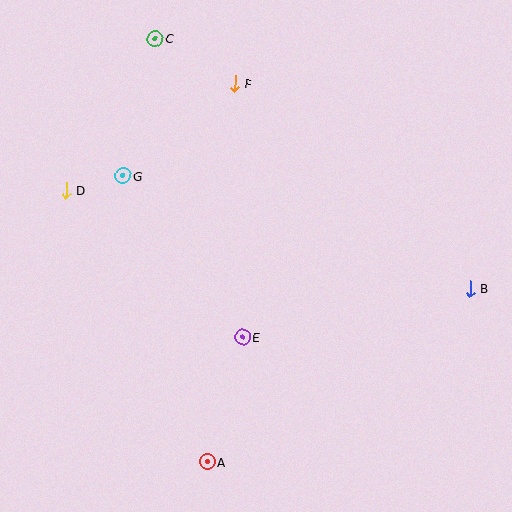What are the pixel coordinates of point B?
Point B is at (470, 289).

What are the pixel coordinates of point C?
Point C is at (155, 39).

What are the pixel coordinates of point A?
Point A is at (207, 462).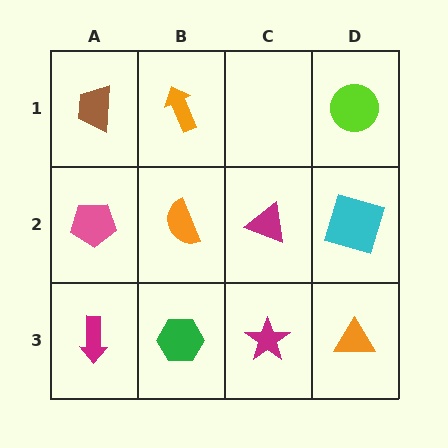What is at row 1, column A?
A brown trapezoid.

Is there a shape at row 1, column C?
No, that cell is empty.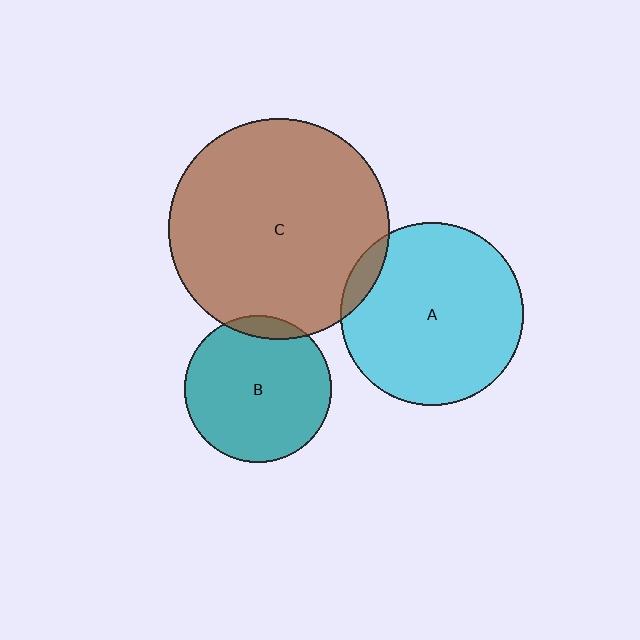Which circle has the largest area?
Circle C (brown).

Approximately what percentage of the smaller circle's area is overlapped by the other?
Approximately 10%.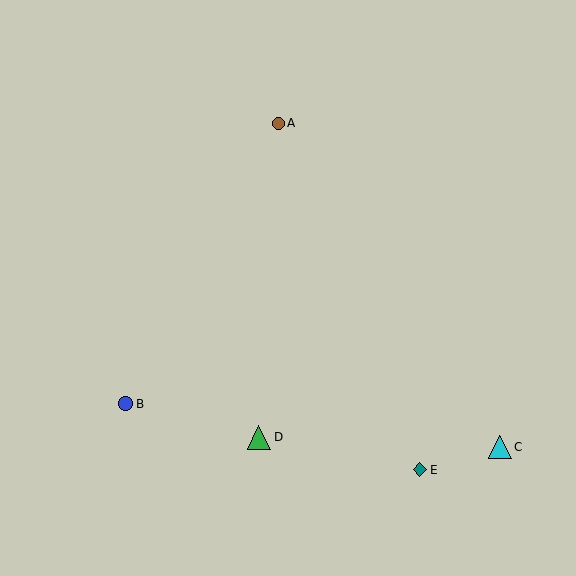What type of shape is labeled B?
Shape B is a blue circle.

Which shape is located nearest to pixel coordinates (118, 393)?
The blue circle (labeled B) at (125, 404) is nearest to that location.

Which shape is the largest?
The green triangle (labeled D) is the largest.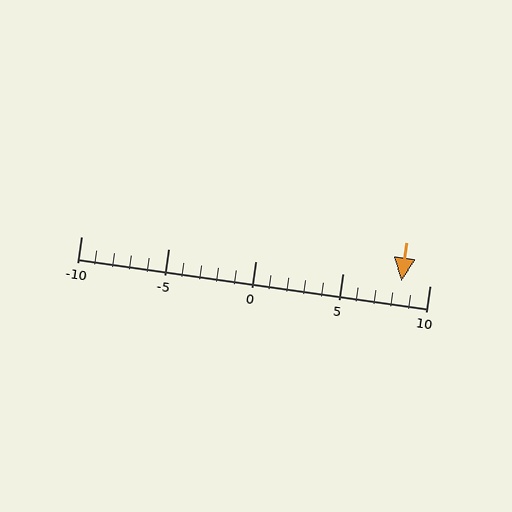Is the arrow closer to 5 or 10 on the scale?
The arrow is closer to 10.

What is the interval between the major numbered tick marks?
The major tick marks are spaced 5 units apart.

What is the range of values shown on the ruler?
The ruler shows values from -10 to 10.